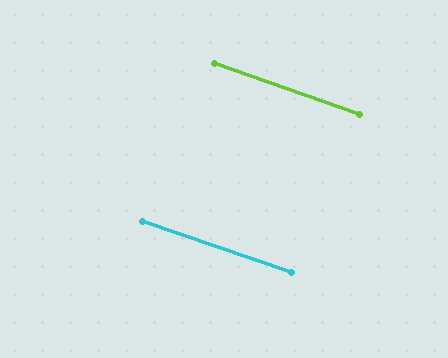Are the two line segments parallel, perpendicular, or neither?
Parallel — their directions differ by only 0.5°.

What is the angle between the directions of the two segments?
Approximately 0 degrees.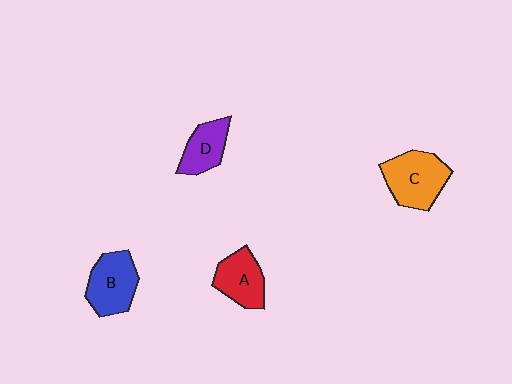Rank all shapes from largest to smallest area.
From largest to smallest: C (orange), B (blue), A (red), D (purple).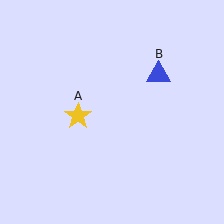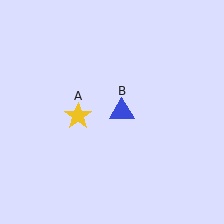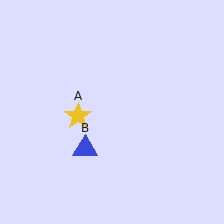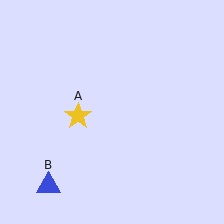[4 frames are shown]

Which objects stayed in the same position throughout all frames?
Yellow star (object A) remained stationary.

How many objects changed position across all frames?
1 object changed position: blue triangle (object B).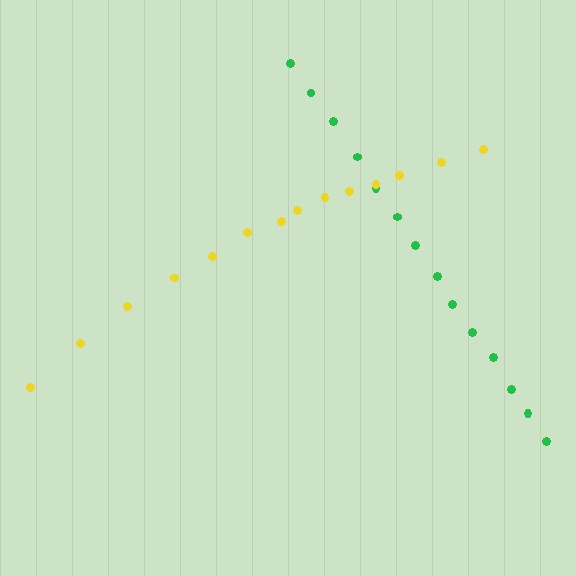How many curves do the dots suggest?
There are 2 distinct paths.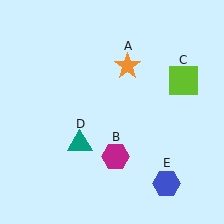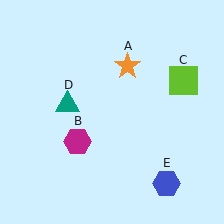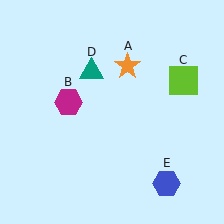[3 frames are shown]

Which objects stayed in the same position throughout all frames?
Orange star (object A) and lime square (object C) and blue hexagon (object E) remained stationary.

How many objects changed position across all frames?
2 objects changed position: magenta hexagon (object B), teal triangle (object D).